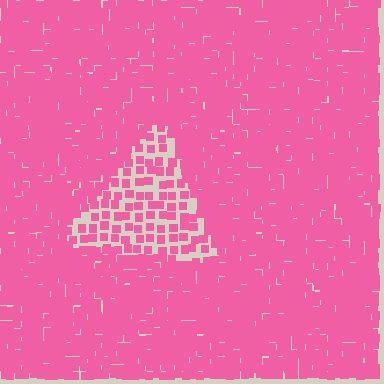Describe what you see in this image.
The image contains small pink elements arranged at two different densities. A triangle-shaped region is visible where the elements are less densely packed than the surrounding area.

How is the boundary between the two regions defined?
The boundary is defined by a change in element density (approximately 2.3x ratio). All elements are the same color, size, and shape.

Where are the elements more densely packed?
The elements are more densely packed outside the triangle boundary.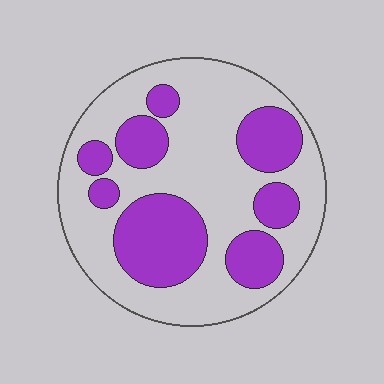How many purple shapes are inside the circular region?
8.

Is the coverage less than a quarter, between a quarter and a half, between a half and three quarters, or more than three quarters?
Between a quarter and a half.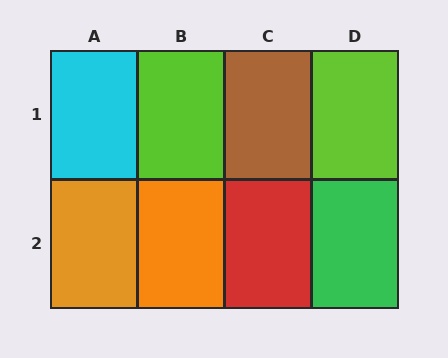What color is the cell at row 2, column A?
Orange.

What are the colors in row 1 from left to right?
Cyan, lime, brown, lime.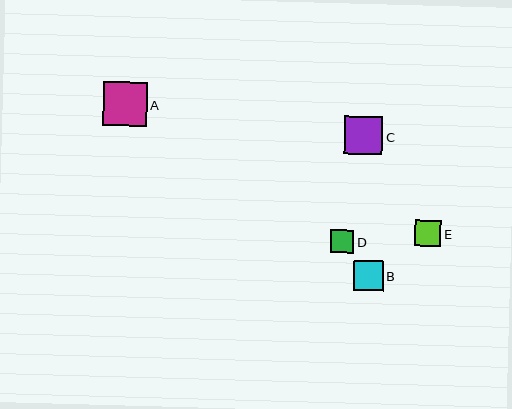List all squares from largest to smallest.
From largest to smallest: A, C, B, E, D.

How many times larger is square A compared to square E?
Square A is approximately 1.7 times the size of square E.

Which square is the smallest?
Square D is the smallest with a size of approximately 23 pixels.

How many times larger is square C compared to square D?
Square C is approximately 1.6 times the size of square D.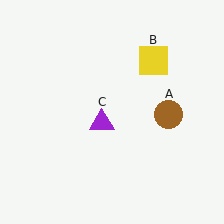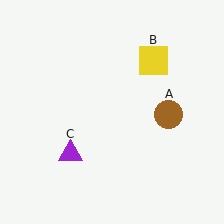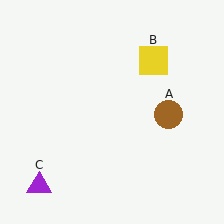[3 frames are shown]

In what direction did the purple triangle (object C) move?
The purple triangle (object C) moved down and to the left.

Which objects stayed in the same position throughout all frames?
Brown circle (object A) and yellow square (object B) remained stationary.